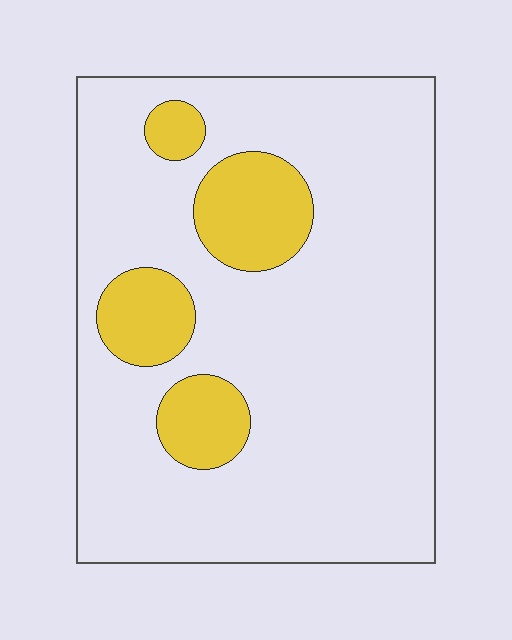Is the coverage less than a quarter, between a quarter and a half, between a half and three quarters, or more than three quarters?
Less than a quarter.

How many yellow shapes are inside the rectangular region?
4.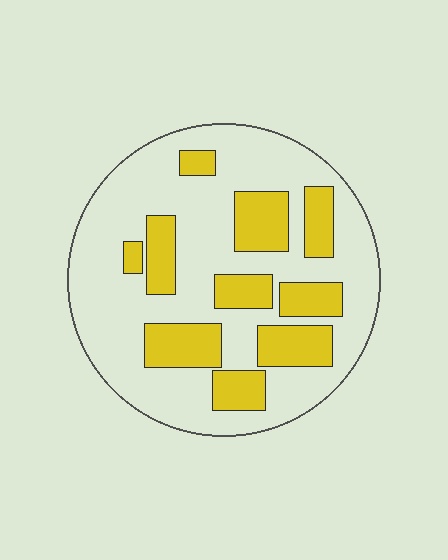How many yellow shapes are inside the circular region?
10.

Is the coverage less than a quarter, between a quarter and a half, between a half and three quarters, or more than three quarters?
Between a quarter and a half.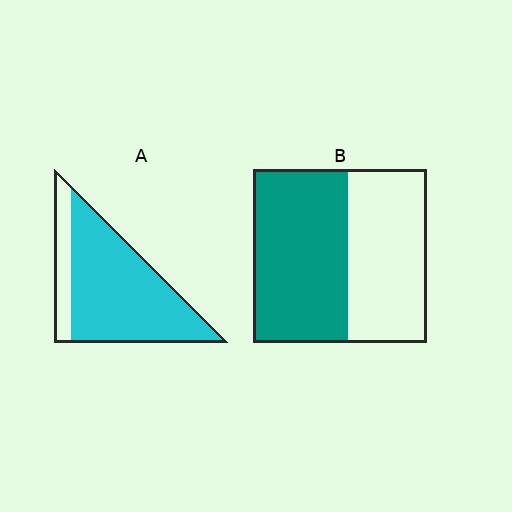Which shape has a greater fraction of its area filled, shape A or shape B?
Shape A.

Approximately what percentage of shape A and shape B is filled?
A is approximately 80% and B is approximately 55%.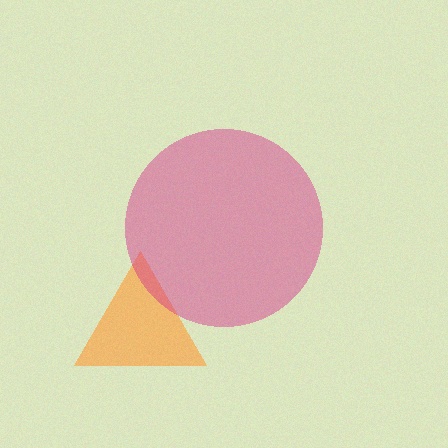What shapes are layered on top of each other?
The layered shapes are: an orange triangle, a magenta circle.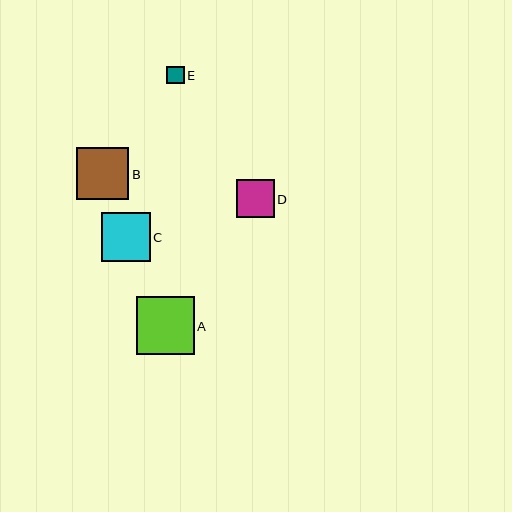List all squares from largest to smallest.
From largest to smallest: A, B, C, D, E.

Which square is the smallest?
Square E is the smallest with a size of approximately 17 pixels.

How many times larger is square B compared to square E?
Square B is approximately 3.0 times the size of square E.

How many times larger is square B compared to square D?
Square B is approximately 1.4 times the size of square D.